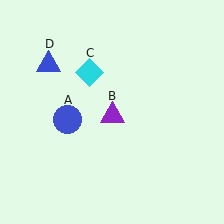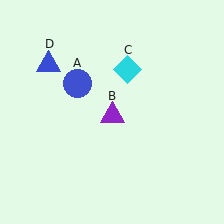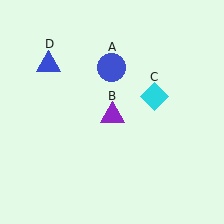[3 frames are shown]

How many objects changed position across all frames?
2 objects changed position: blue circle (object A), cyan diamond (object C).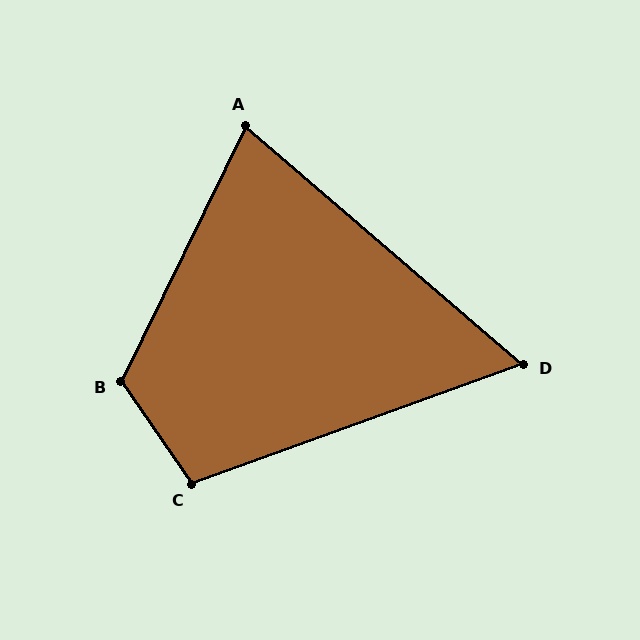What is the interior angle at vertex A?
Approximately 75 degrees (acute).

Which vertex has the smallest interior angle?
D, at approximately 61 degrees.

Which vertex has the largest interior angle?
B, at approximately 119 degrees.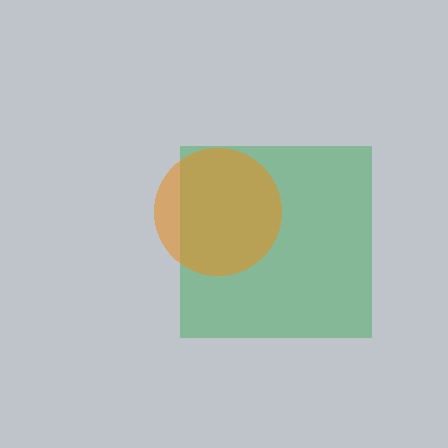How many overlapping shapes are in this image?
There are 2 overlapping shapes in the image.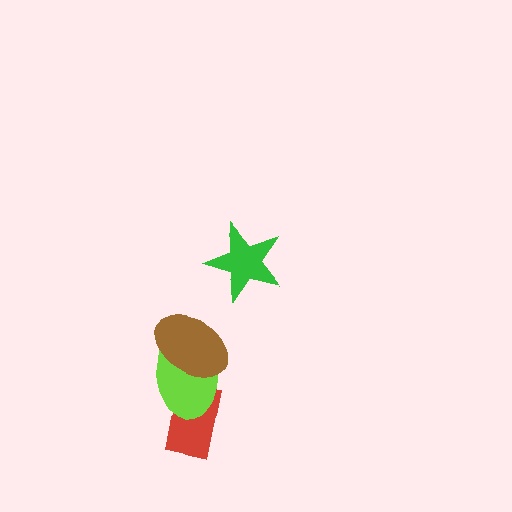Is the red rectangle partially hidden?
Yes, it is partially covered by another shape.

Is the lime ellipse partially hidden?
Yes, it is partially covered by another shape.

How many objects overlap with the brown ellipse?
1 object overlaps with the brown ellipse.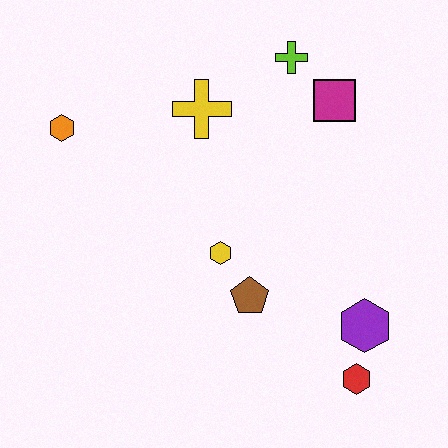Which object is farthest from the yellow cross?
The red hexagon is farthest from the yellow cross.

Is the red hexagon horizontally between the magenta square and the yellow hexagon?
No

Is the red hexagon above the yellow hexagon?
No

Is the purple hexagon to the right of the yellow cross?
Yes